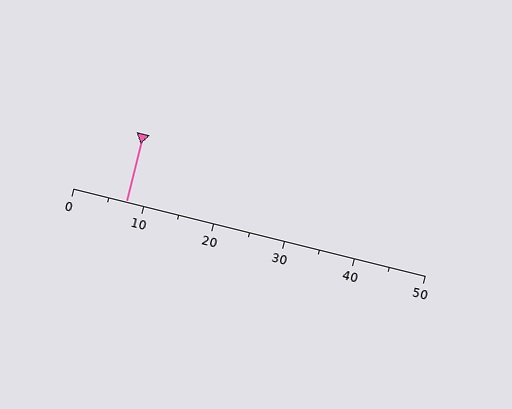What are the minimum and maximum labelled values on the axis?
The axis runs from 0 to 50.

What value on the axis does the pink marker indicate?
The marker indicates approximately 7.5.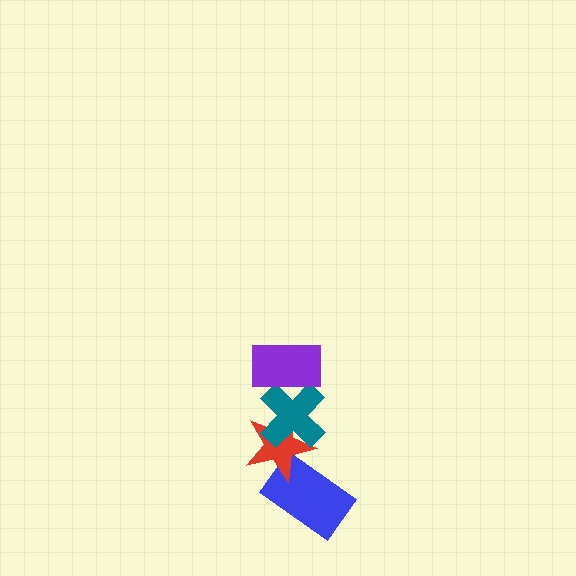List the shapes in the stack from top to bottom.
From top to bottom: the purple rectangle, the teal cross, the red star, the blue rectangle.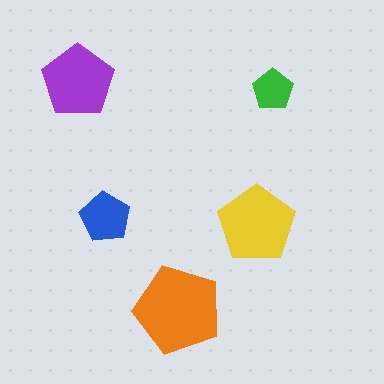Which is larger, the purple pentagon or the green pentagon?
The purple one.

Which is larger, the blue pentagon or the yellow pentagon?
The yellow one.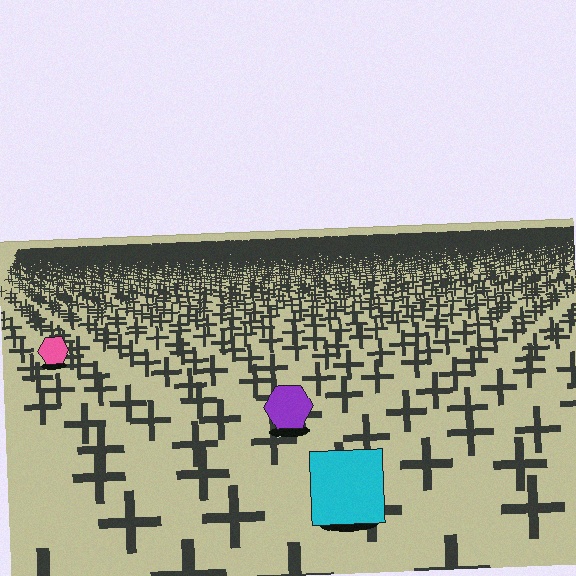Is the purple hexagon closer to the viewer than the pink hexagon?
Yes. The purple hexagon is closer — you can tell from the texture gradient: the ground texture is coarser near it.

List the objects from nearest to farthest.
From nearest to farthest: the cyan square, the purple hexagon, the pink hexagon.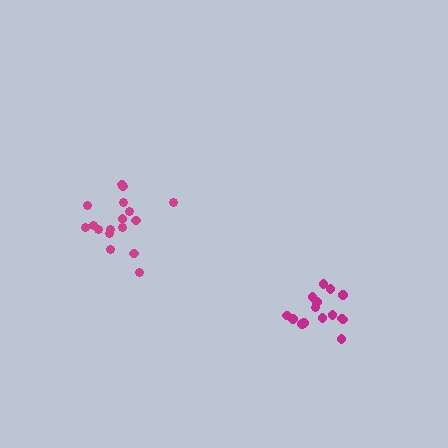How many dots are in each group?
Group 1: 15 dots, Group 2: 17 dots (32 total).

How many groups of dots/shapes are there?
There are 2 groups.